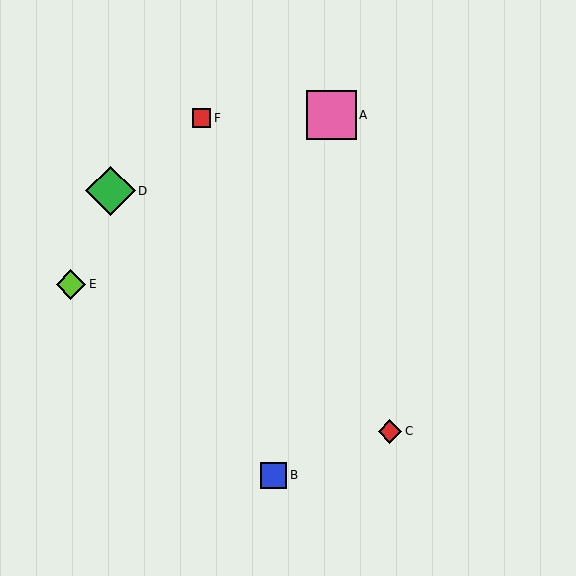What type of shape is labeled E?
Shape E is a lime diamond.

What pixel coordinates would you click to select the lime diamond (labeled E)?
Click at (71, 284) to select the lime diamond E.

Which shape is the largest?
The green diamond (labeled D) is the largest.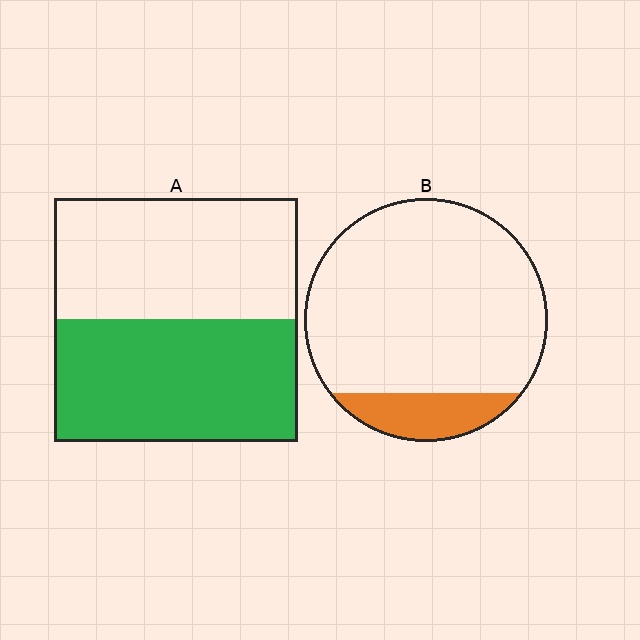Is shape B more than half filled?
No.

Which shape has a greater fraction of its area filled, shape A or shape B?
Shape A.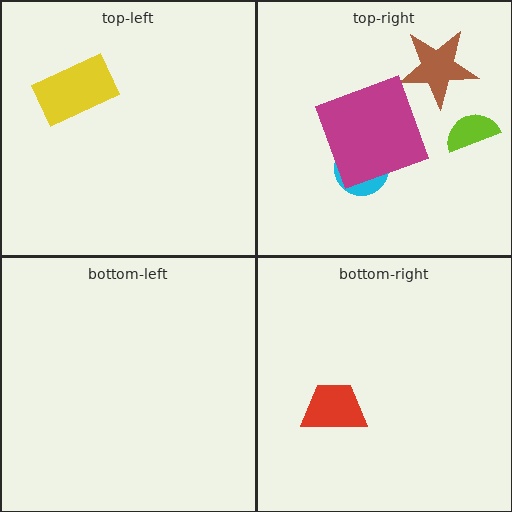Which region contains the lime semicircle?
The top-right region.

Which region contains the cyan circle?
The top-right region.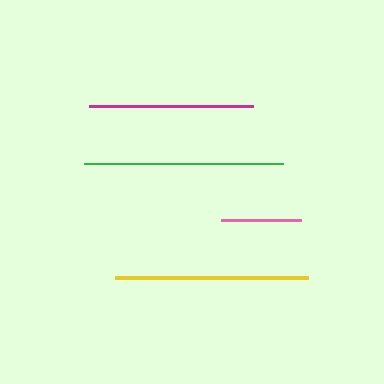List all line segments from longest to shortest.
From longest to shortest: green, yellow, magenta, pink.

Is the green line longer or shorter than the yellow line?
The green line is longer than the yellow line.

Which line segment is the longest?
The green line is the longest at approximately 199 pixels.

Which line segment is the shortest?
The pink line is the shortest at approximately 80 pixels.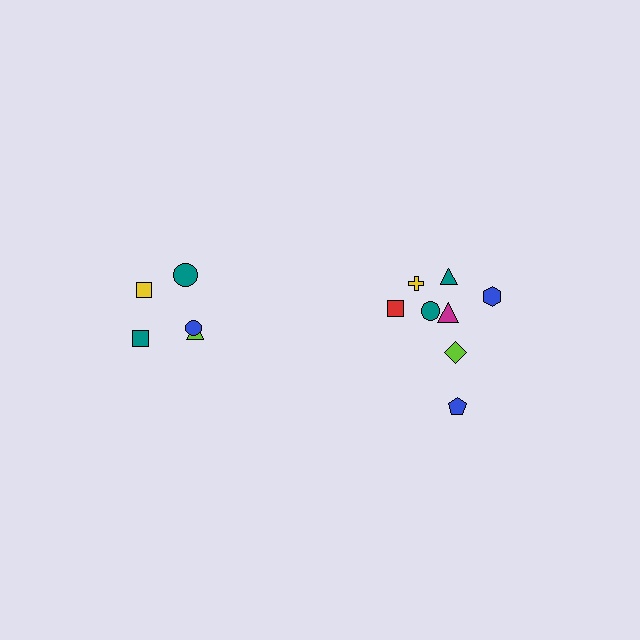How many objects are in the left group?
There are 5 objects.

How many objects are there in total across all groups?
There are 13 objects.